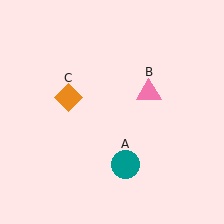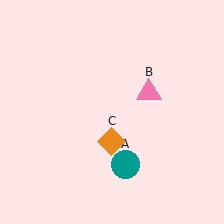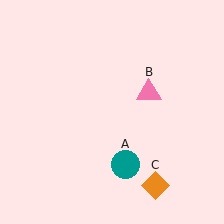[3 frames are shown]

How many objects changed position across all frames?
1 object changed position: orange diamond (object C).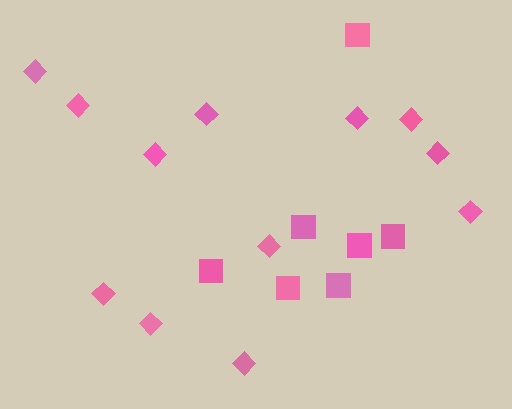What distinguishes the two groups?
There are 2 groups: one group of diamonds (12) and one group of squares (7).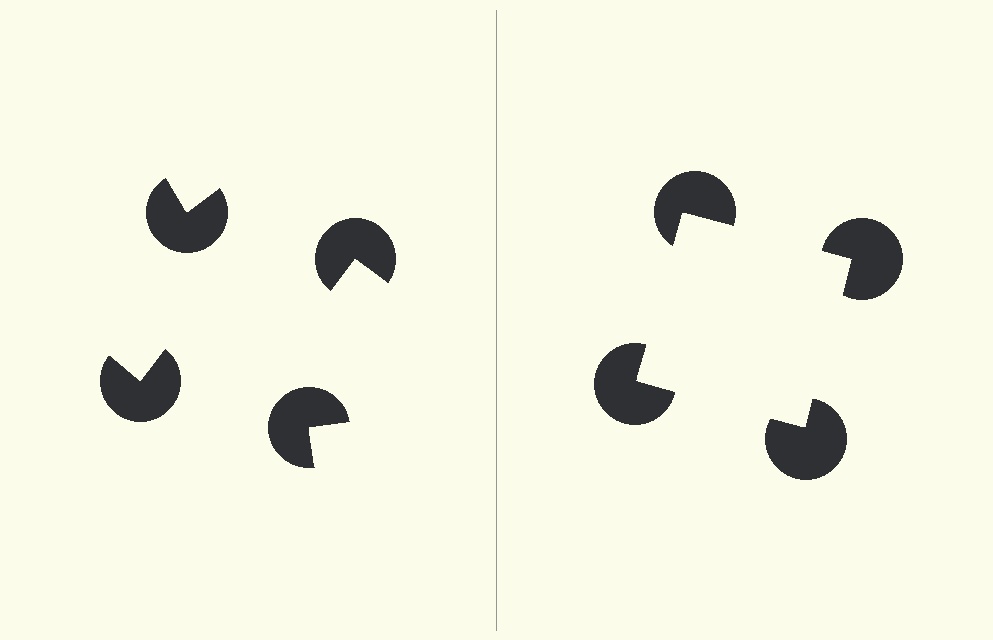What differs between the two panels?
The pac-man discs are positioned identically on both sides; only the wedge orientations differ. On the right they align to a square; on the left they are misaligned.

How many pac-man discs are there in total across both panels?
8 — 4 on each side.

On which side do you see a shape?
An illusory square appears on the right side. On the left side the wedge cuts are rotated, so no coherent shape forms.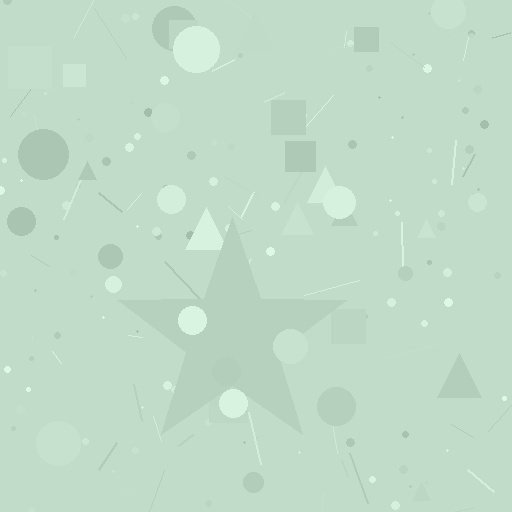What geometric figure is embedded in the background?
A star is embedded in the background.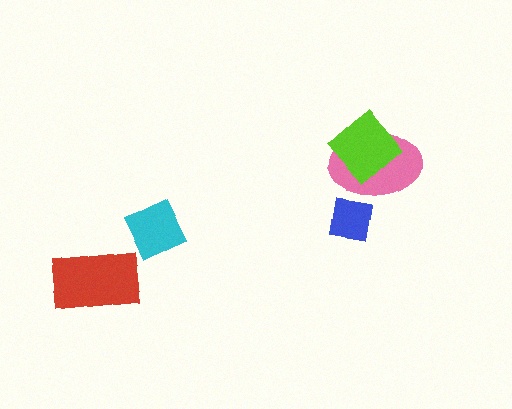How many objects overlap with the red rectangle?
0 objects overlap with the red rectangle.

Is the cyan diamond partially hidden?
No, no other shape covers it.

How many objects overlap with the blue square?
1 object overlaps with the blue square.